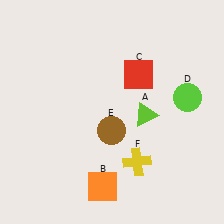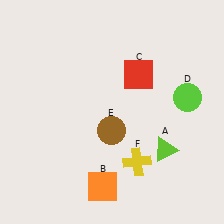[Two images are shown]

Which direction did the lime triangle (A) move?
The lime triangle (A) moved down.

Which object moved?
The lime triangle (A) moved down.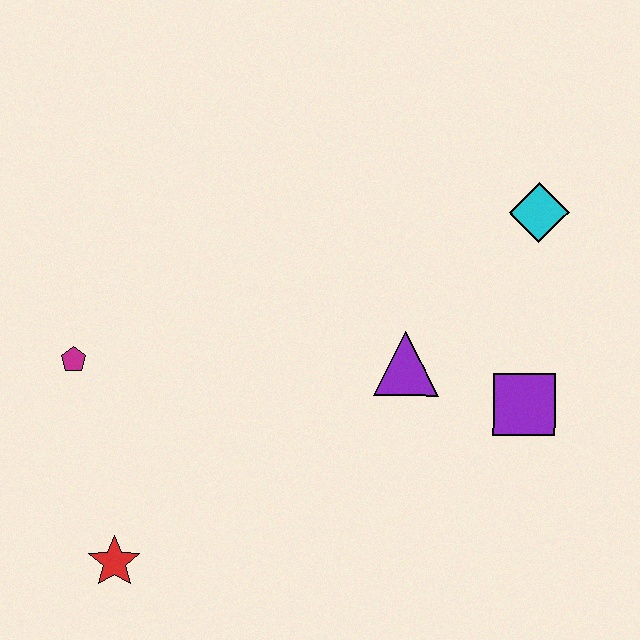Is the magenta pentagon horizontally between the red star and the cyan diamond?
No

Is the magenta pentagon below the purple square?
No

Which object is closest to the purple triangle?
The purple square is closest to the purple triangle.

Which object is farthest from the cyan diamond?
The red star is farthest from the cyan diamond.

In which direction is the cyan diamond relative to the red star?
The cyan diamond is to the right of the red star.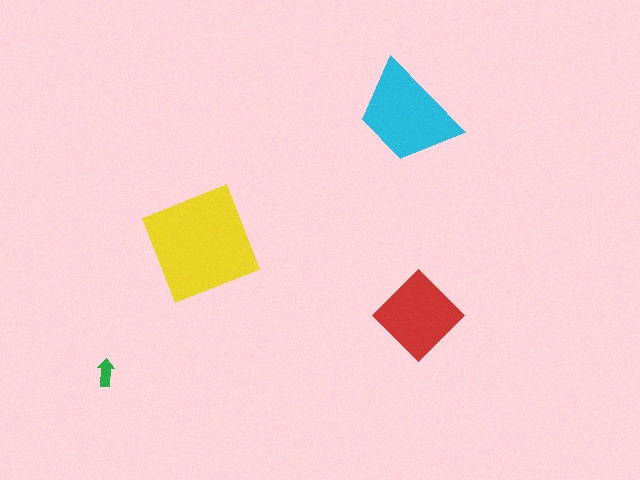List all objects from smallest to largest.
The green arrow, the red diamond, the cyan trapezoid, the yellow square.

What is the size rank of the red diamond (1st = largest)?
3rd.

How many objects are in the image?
There are 4 objects in the image.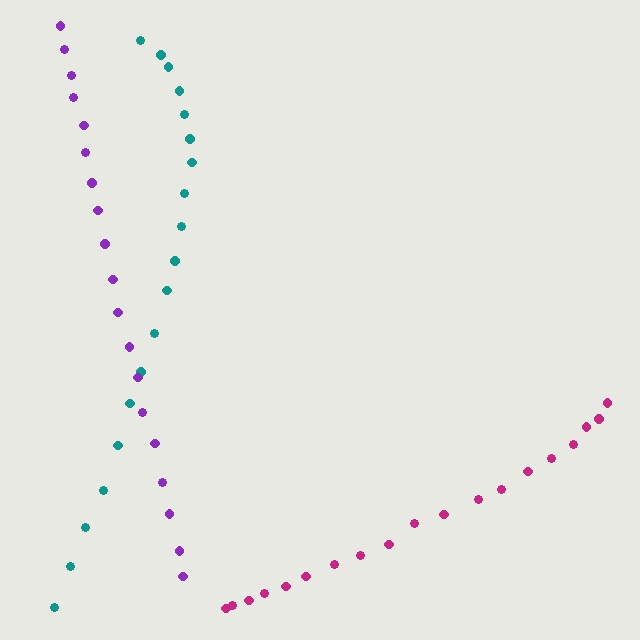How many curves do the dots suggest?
There are 3 distinct paths.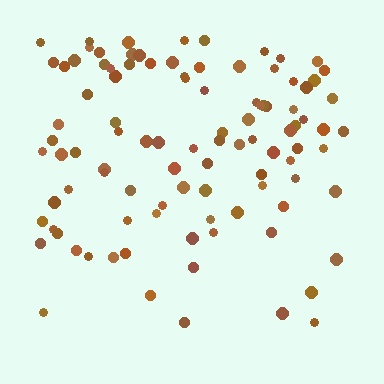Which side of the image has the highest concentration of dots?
The top.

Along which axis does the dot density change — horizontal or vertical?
Vertical.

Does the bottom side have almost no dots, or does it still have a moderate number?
Still a moderate number, just noticeably fewer than the top.